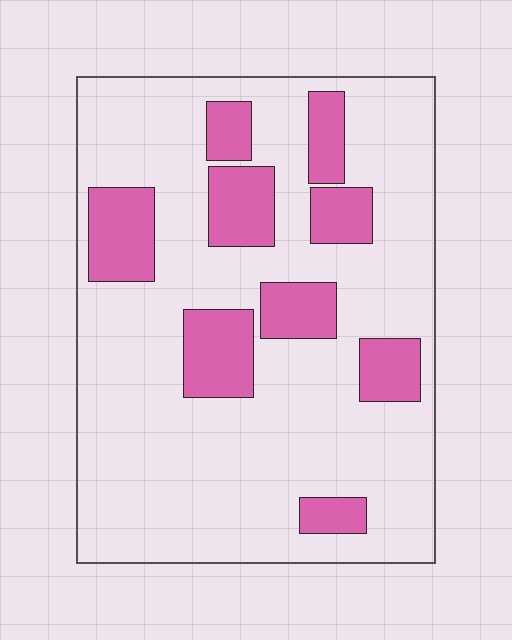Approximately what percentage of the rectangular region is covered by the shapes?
Approximately 20%.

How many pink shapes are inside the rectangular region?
9.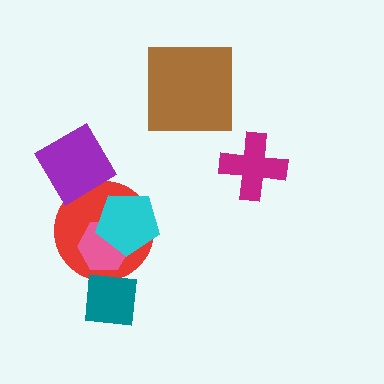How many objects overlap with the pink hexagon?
2 objects overlap with the pink hexagon.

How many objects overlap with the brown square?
0 objects overlap with the brown square.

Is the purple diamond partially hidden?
No, no other shape covers it.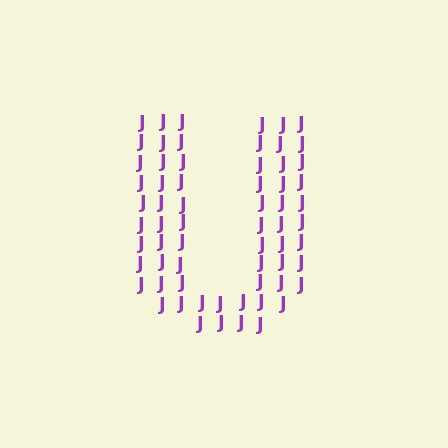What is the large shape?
The large shape is the letter U.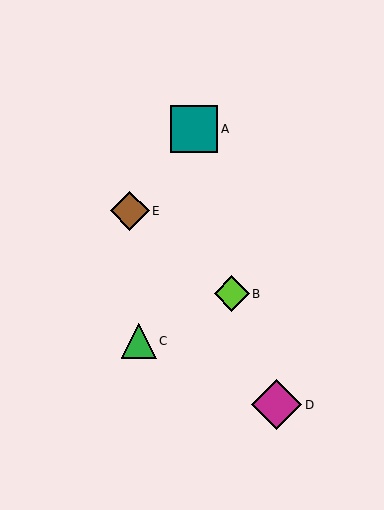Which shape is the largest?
The magenta diamond (labeled D) is the largest.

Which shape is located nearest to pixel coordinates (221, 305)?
The lime diamond (labeled B) at (232, 294) is nearest to that location.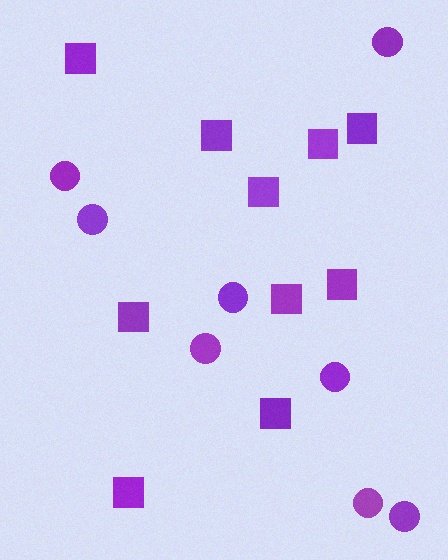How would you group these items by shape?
There are 2 groups: one group of circles (8) and one group of squares (10).